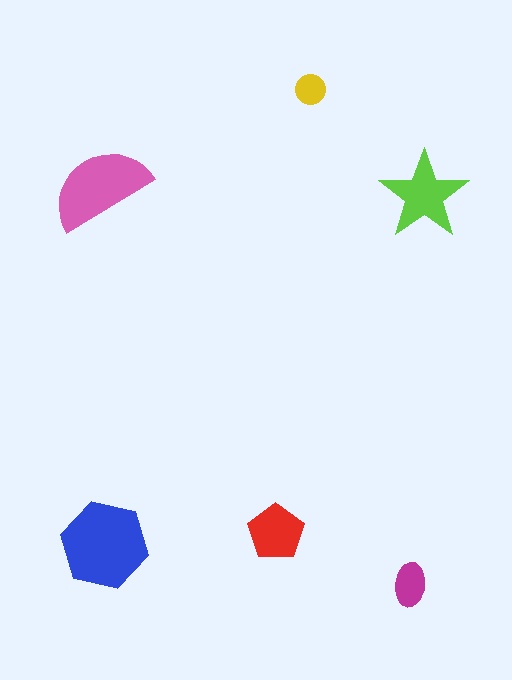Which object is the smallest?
The yellow circle.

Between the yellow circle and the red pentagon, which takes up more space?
The red pentagon.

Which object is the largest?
The blue hexagon.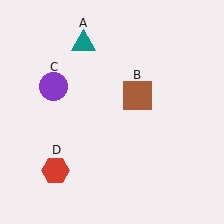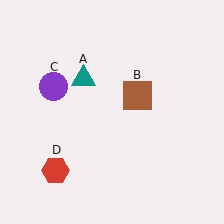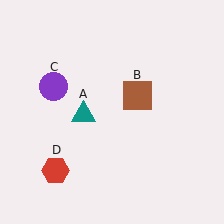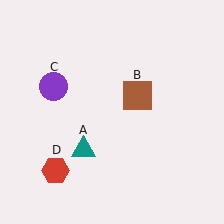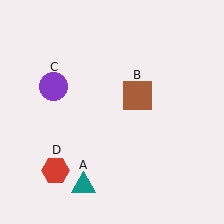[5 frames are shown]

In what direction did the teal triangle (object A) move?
The teal triangle (object A) moved down.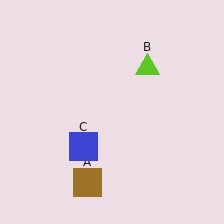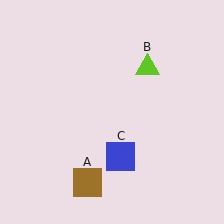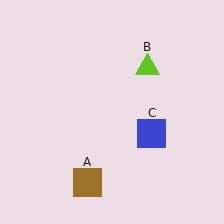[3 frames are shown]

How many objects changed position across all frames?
1 object changed position: blue square (object C).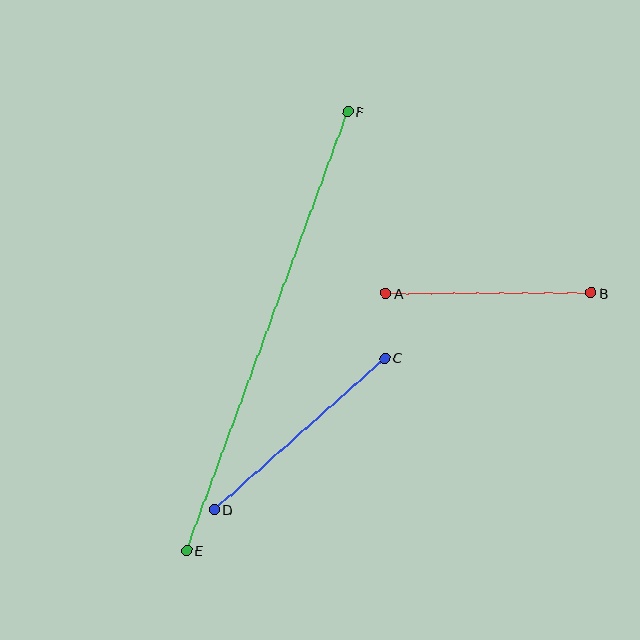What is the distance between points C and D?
The distance is approximately 228 pixels.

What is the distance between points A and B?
The distance is approximately 205 pixels.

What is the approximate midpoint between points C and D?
The midpoint is at approximately (300, 434) pixels.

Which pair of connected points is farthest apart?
Points E and F are farthest apart.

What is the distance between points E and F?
The distance is approximately 467 pixels.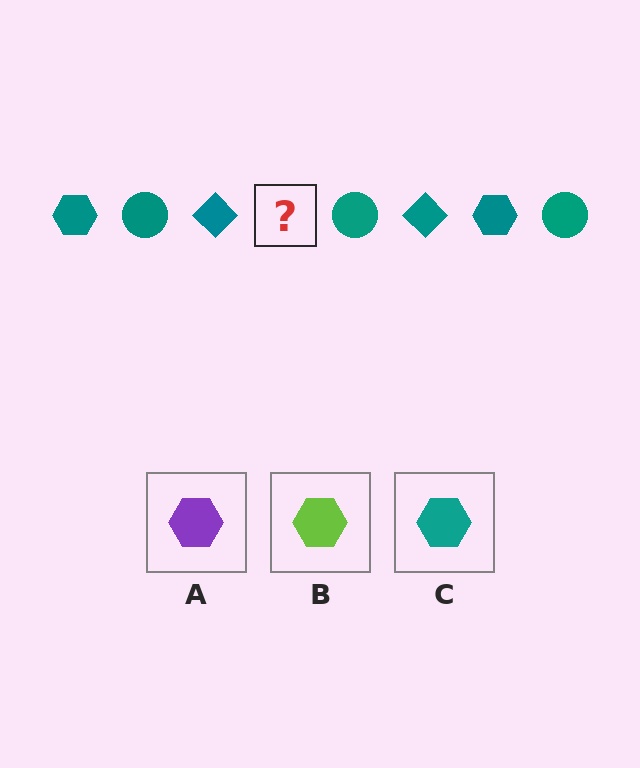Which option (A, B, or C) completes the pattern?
C.